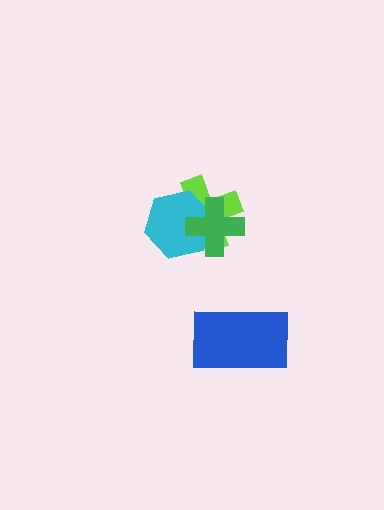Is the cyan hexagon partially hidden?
Yes, it is partially covered by another shape.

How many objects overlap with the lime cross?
2 objects overlap with the lime cross.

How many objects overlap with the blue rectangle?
0 objects overlap with the blue rectangle.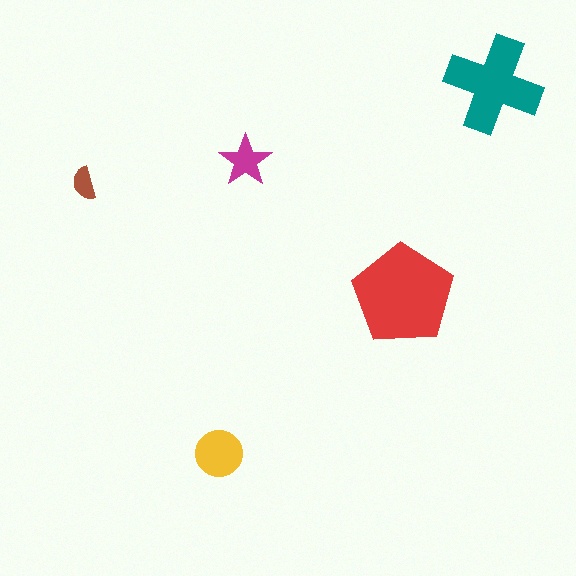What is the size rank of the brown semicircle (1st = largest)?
5th.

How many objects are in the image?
There are 5 objects in the image.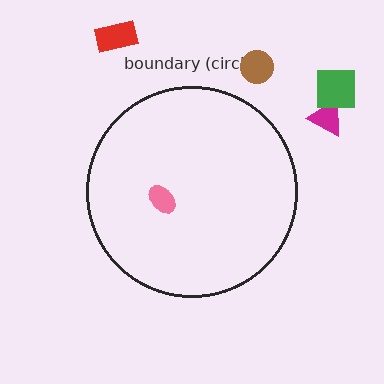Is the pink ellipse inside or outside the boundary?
Inside.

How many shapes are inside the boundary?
1 inside, 4 outside.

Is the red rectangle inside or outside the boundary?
Outside.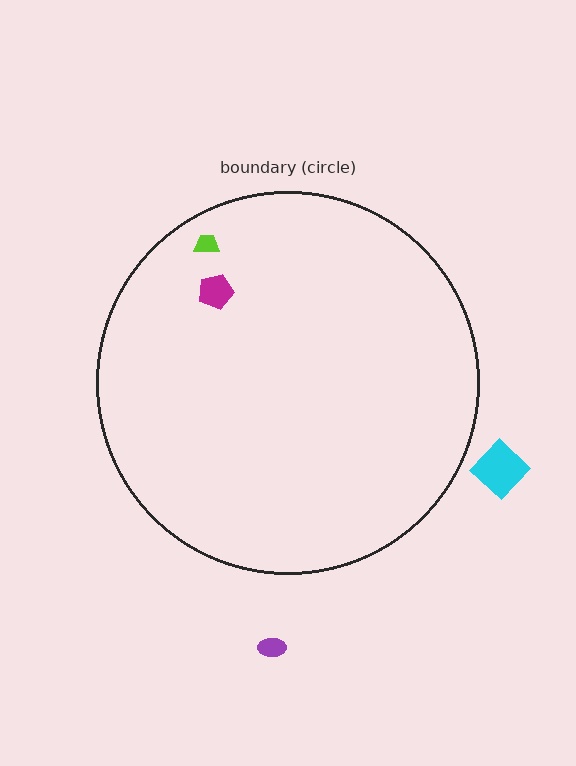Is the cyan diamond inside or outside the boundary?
Outside.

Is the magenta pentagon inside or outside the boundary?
Inside.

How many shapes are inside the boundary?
2 inside, 2 outside.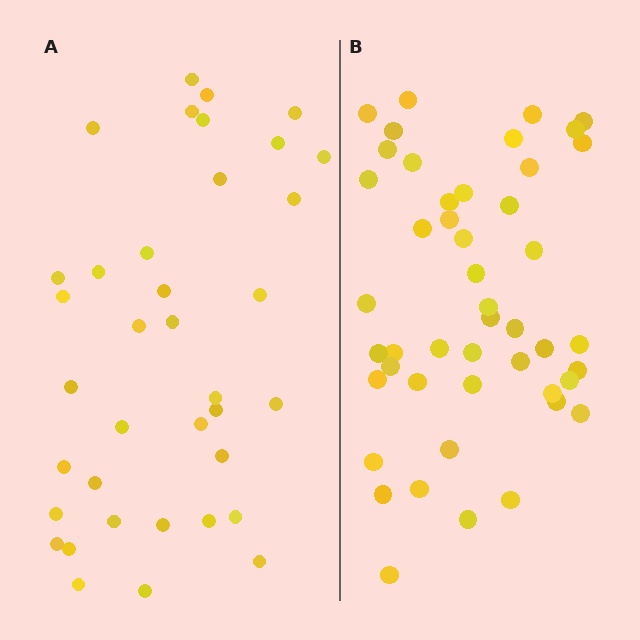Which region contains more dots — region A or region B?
Region B (the right region) has more dots.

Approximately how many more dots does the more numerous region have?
Region B has roughly 10 or so more dots than region A.